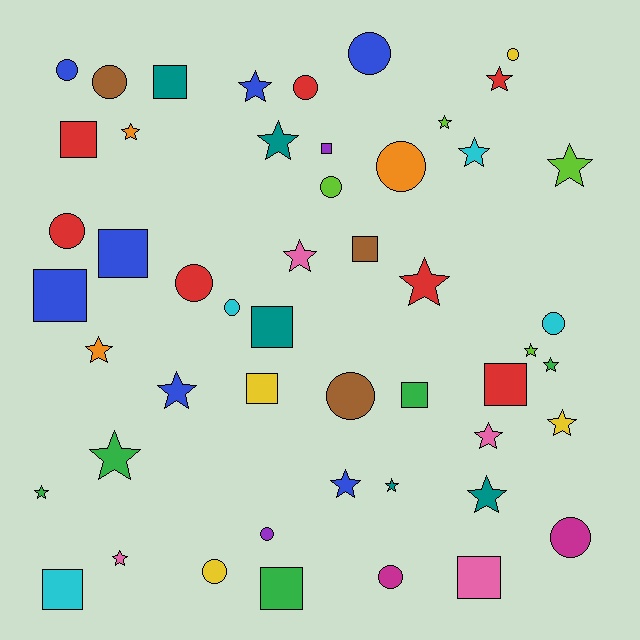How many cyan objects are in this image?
There are 4 cyan objects.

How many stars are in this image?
There are 21 stars.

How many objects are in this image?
There are 50 objects.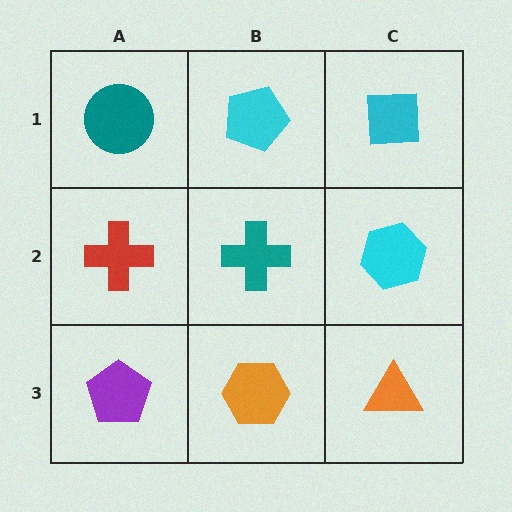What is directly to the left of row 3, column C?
An orange hexagon.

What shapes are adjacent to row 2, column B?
A cyan pentagon (row 1, column B), an orange hexagon (row 3, column B), a red cross (row 2, column A), a cyan hexagon (row 2, column C).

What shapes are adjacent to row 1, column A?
A red cross (row 2, column A), a cyan pentagon (row 1, column B).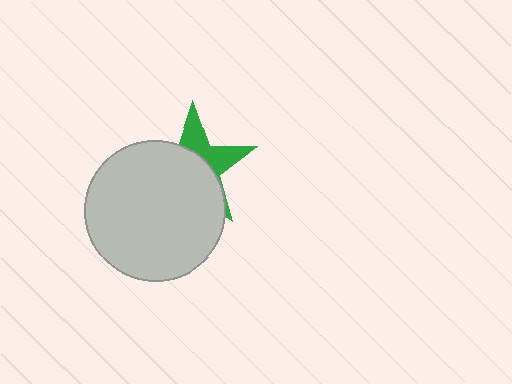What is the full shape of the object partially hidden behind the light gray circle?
The partially hidden object is a green star.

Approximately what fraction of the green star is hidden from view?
Roughly 65% of the green star is hidden behind the light gray circle.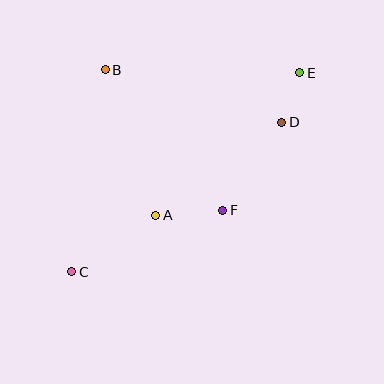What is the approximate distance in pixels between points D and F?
The distance between D and F is approximately 106 pixels.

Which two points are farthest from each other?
Points C and E are farthest from each other.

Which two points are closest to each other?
Points D and E are closest to each other.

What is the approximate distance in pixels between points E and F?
The distance between E and F is approximately 158 pixels.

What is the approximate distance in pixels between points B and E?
The distance between B and E is approximately 195 pixels.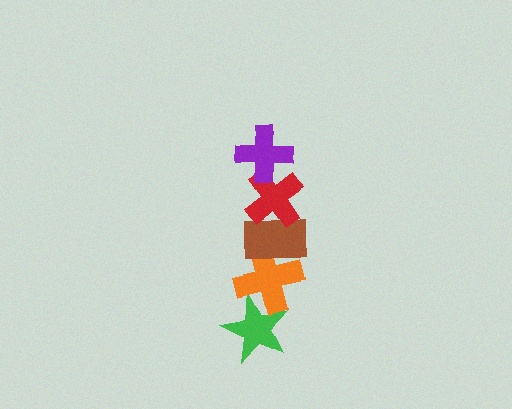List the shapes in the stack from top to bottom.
From top to bottom: the purple cross, the red cross, the brown rectangle, the orange cross, the green star.